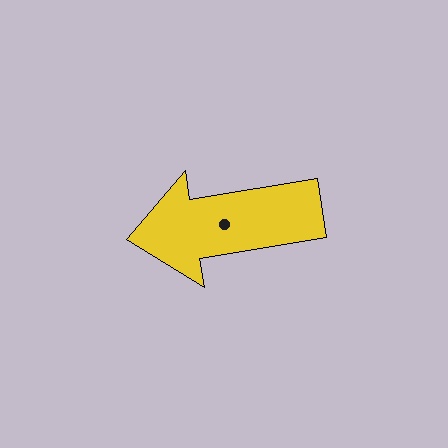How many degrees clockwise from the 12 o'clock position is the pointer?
Approximately 261 degrees.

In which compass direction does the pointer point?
West.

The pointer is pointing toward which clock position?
Roughly 9 o'clock.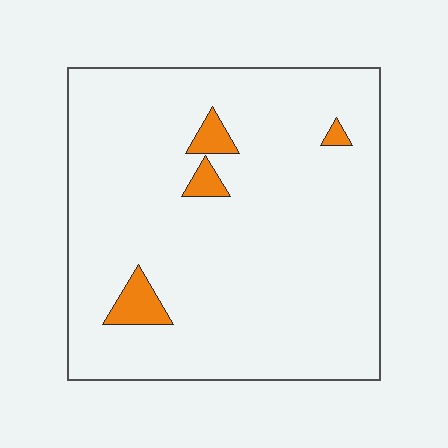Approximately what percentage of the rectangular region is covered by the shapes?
Approximately 5%.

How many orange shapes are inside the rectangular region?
4.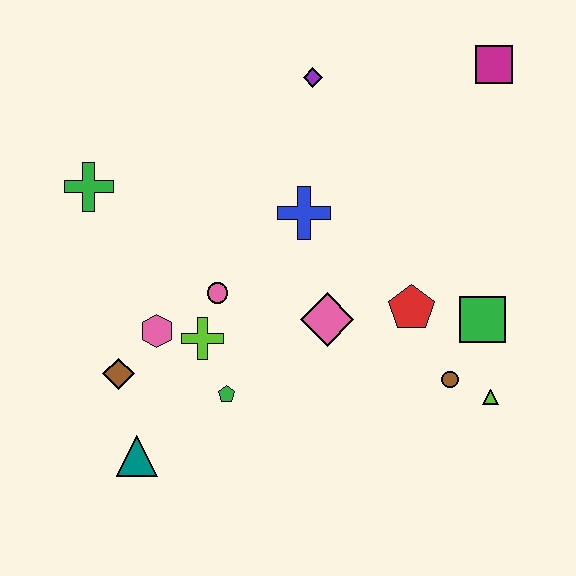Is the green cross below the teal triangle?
No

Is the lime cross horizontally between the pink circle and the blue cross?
No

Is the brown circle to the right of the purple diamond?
Yes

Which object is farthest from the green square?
The green cross is farthest from the green square.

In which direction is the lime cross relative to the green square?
The lime cross is to the left of the green square.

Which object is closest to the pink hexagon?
The lime cross is closest to the pink hexagon.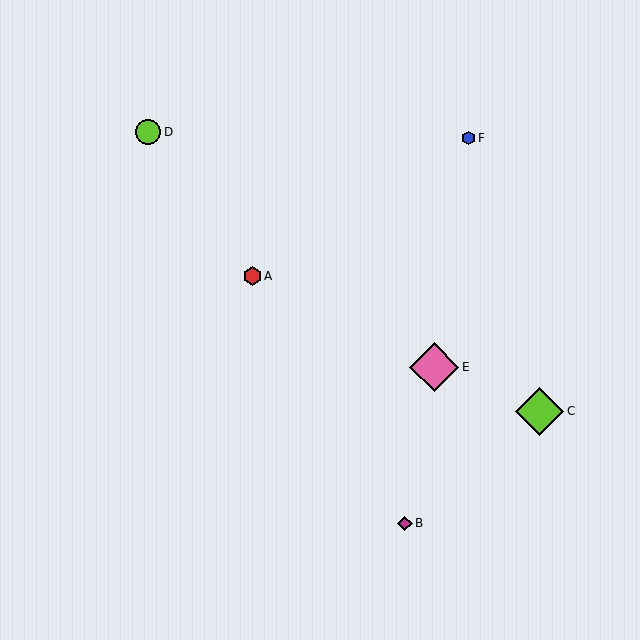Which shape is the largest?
The pink diamond (labeled E) is the largest.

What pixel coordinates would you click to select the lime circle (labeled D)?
Click at (148, 132) to select the lime circle D.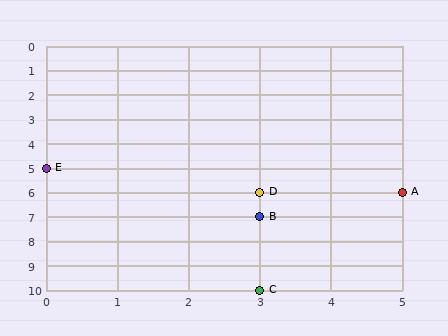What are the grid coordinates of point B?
Point B is at grid coordinates (3, 7).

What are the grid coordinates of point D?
Point D is at grid coordinates (3, 6).